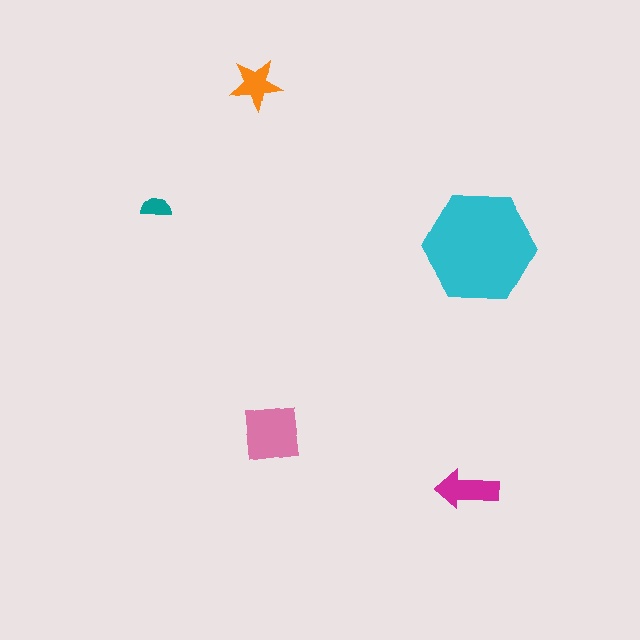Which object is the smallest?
The teal semicircle.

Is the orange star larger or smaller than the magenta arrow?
Smaller.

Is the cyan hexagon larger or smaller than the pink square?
Larger.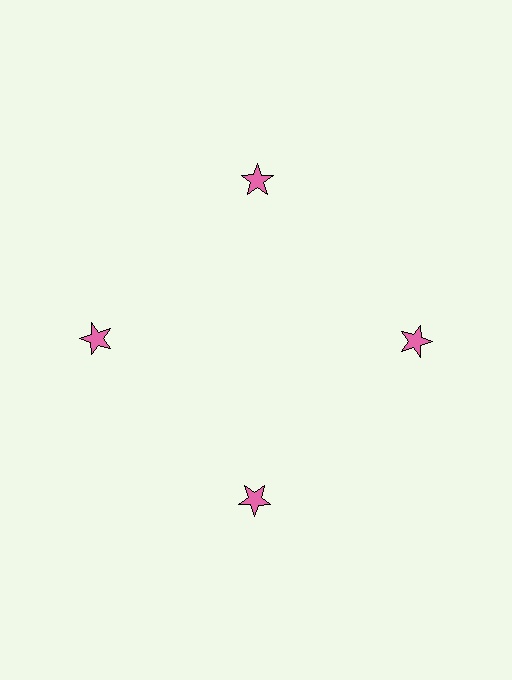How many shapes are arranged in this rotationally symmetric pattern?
There are 4 shapes, arranged in 4 groups of 1.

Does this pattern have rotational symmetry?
Yes, this pattern has 4-fold rotational symmetry. It looks the same after rotating 90 degrees around the center.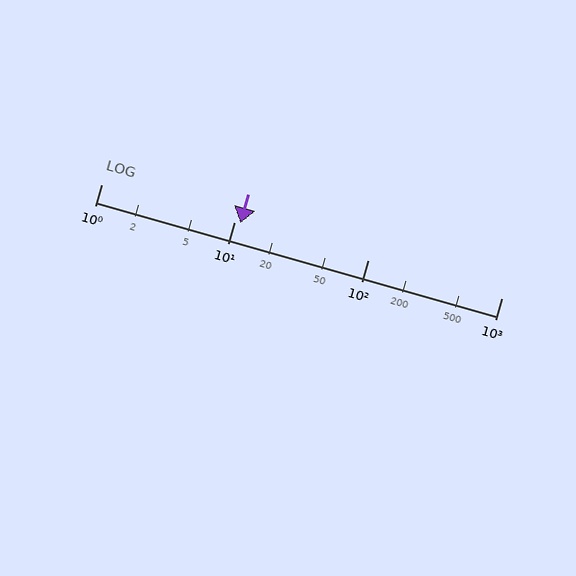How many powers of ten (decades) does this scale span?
The scale spans 3 decades, from 1 to 1000.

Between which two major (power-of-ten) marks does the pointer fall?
The pointer is between 10 and 100.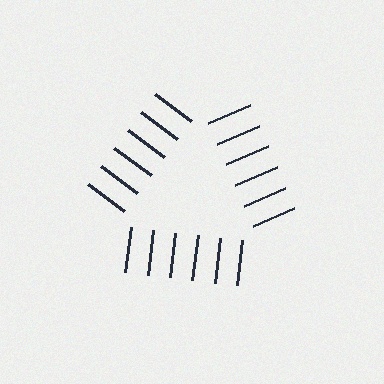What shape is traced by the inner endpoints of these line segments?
An illusory triangle — the line segments terminate on its edges but no continuous stroke is drawn.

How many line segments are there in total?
18 — 6 along each of the 3 edges.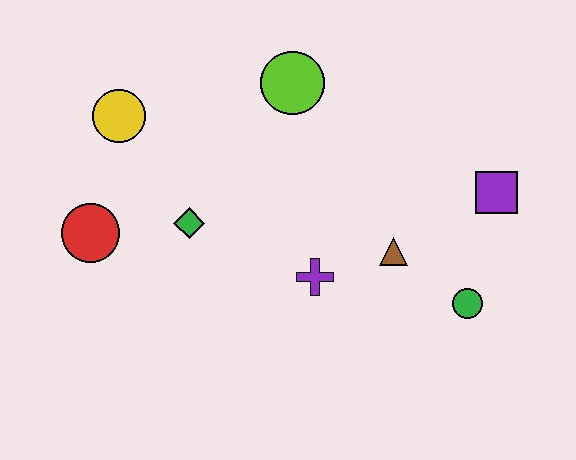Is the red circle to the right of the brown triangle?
No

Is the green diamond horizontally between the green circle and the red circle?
Yes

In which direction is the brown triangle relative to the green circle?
The brown triangle is to the left of the green circle.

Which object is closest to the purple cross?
The brown triangle is closest to the purple cross.